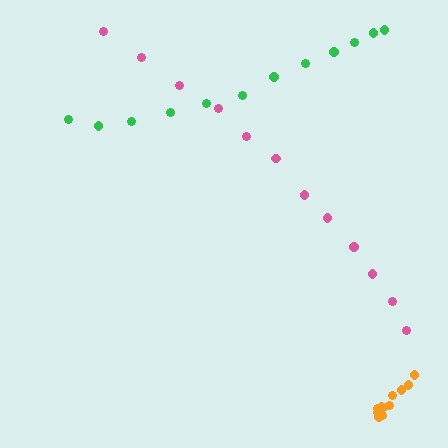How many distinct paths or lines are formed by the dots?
There are 3 distinct paths.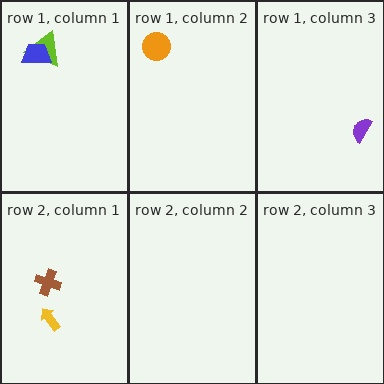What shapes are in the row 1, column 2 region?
The orange circle.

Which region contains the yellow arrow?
The row 2, column 1 region.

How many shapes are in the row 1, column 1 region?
2.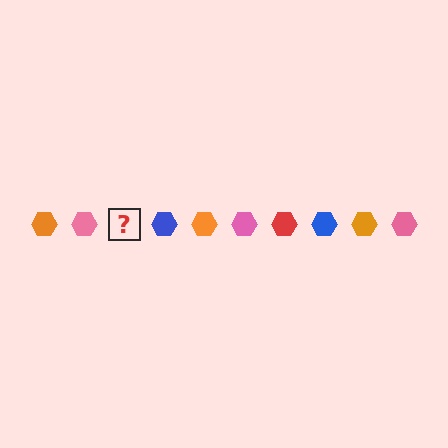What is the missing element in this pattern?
The missing element is a red hexagon.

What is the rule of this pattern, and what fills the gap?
The rule is that the pattern cycles through orange, pink, red, blue hexagons. The gap should be filled with a red hexagon.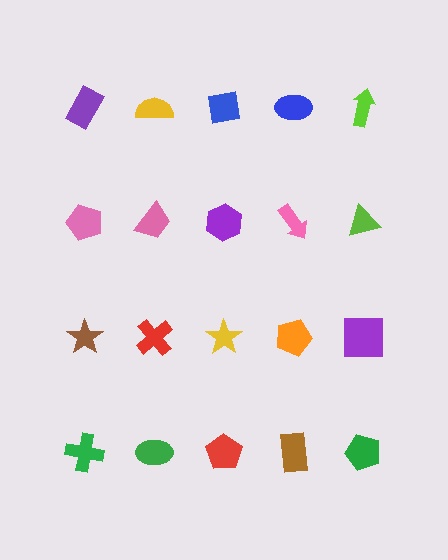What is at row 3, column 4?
An orange pentagon.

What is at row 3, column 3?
A yellow star.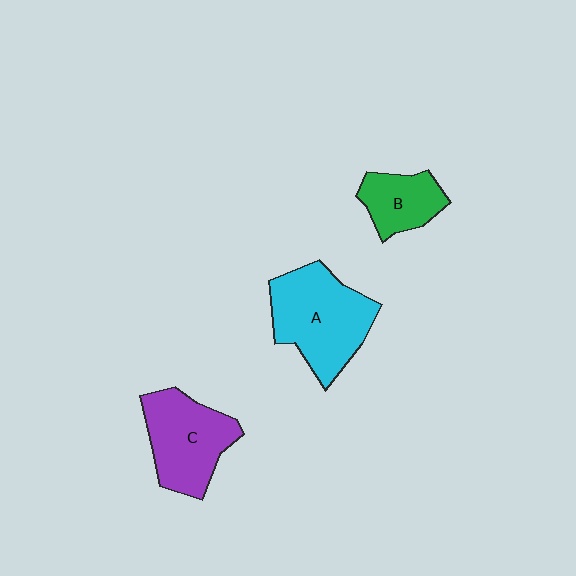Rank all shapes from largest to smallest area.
From largest to smallest: A (cyan), C (purple), B (green).